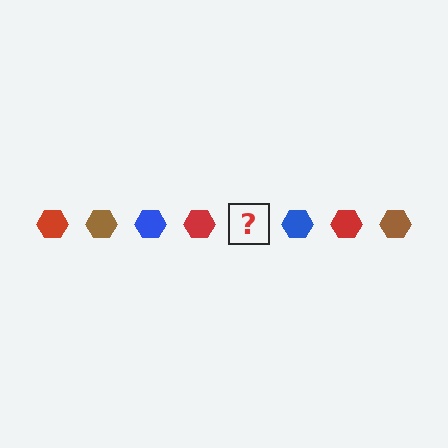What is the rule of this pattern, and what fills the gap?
The rule is that the pattern cycles through red, brown, blue hexagons. The gap should be filled with a brown hexagon.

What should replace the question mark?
The question mark should be replaced with a brown hexagon.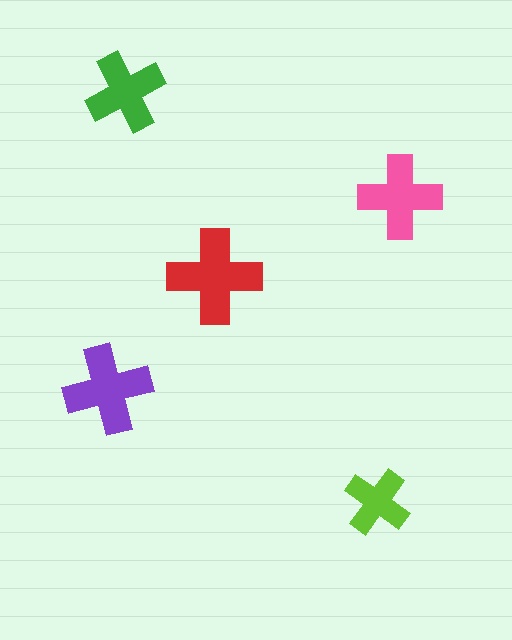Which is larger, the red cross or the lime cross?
The red one.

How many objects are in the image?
There are 5 objects in the image.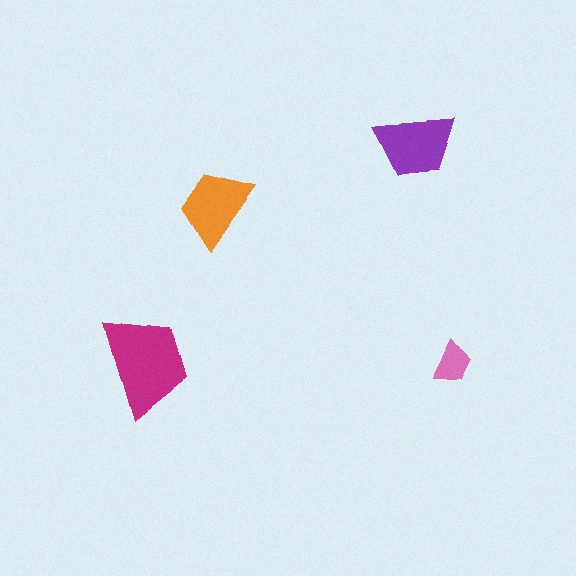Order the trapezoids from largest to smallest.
the magenta one, the purple one, the orange one, the pink one.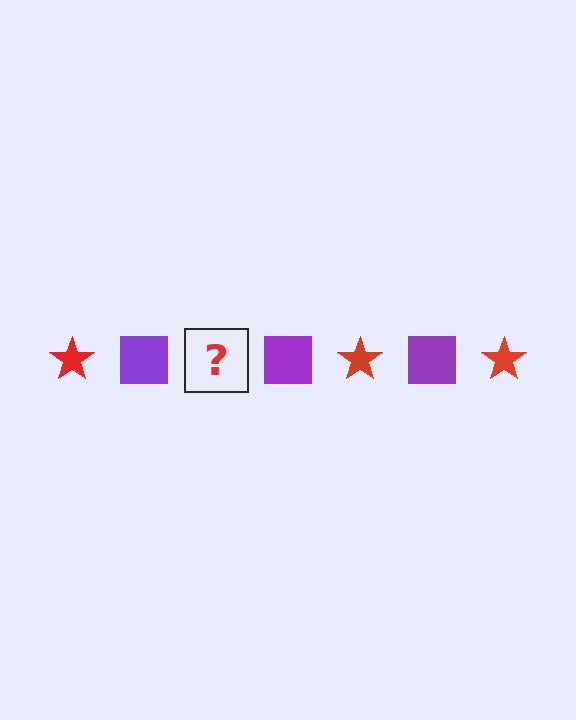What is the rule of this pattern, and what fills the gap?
The rule is that the pattern alternates between red star and purple square. The gap should be filled with a red star.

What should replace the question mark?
The question mark should be replaced with a red star.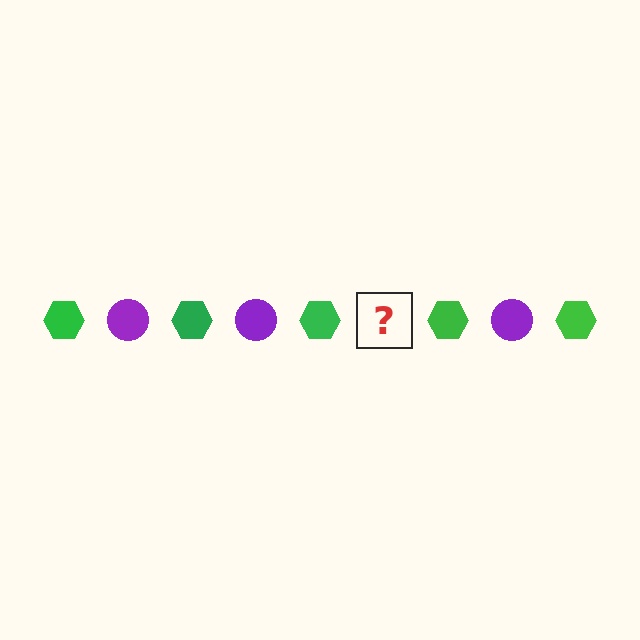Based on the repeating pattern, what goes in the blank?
The blank should be a purple circle.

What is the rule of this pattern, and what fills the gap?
The rule is that the pattern alternates between green hexagon and purple circle. The gap should be filled with a purple circle.